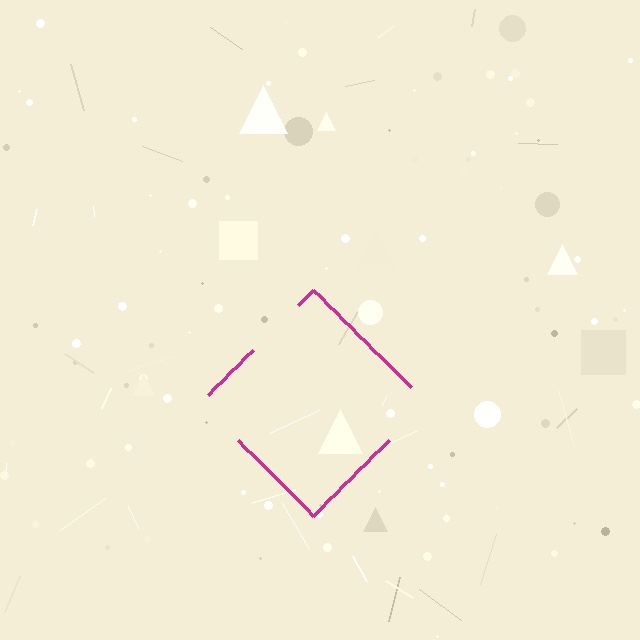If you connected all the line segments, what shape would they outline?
They would outline a diamond.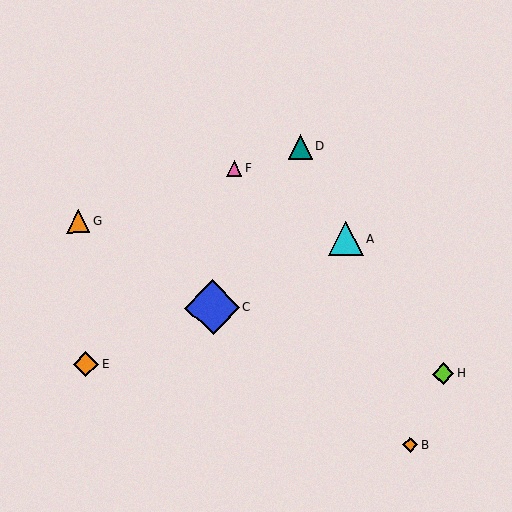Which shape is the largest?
The blue diamond (labeled C) is the largest.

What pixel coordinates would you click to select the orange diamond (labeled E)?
Click at (86, 365) to select the orange diamond E.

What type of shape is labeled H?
Shape H is a lime diamond.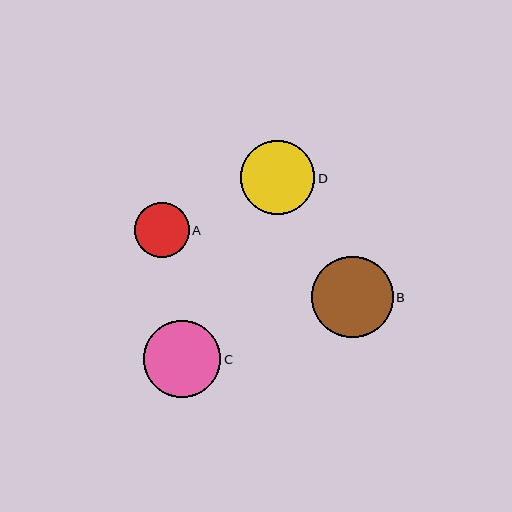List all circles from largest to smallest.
From largest to smallest: B, C, D, A.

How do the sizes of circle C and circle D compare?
Circle C and circle D are approximately the same size.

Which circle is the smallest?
Circle A is the smallest with a size of approximately 55 pixels.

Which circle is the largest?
Circle B is the largest with a size of approximately 81 pixels.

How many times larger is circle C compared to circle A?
Circle C is approximately 1.4 times the size of circle A.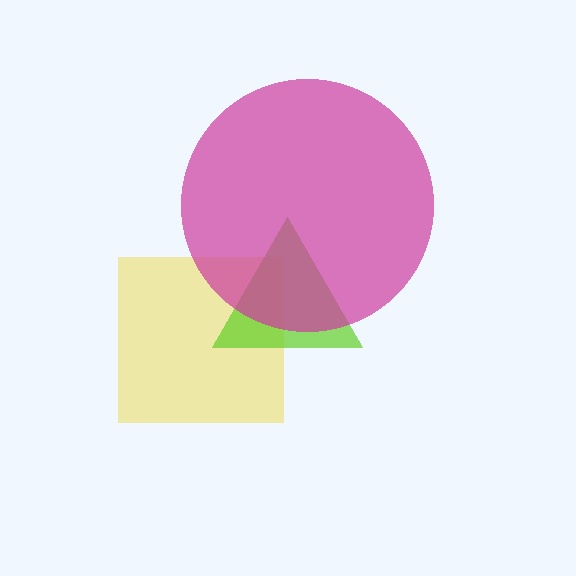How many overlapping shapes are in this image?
There are 3 overlapping shapes in the image.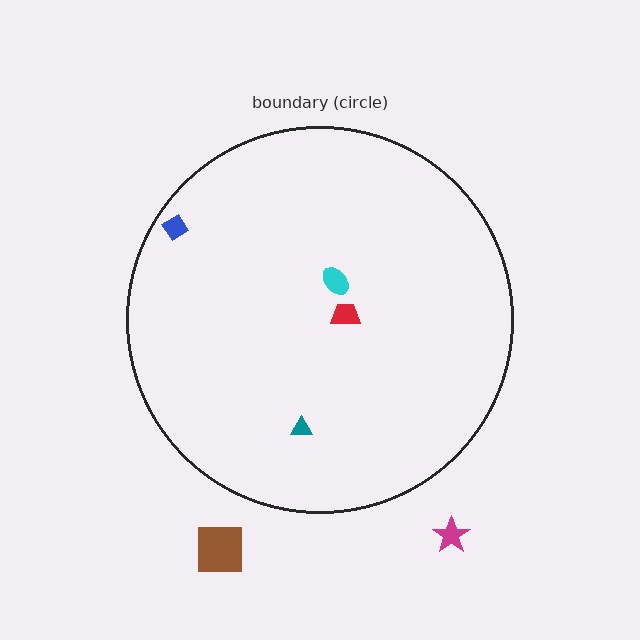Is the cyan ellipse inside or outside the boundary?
Inside.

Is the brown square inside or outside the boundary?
Outside.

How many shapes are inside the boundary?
4 inside, 2 outside.